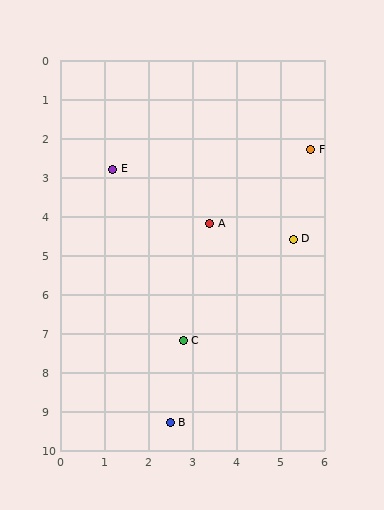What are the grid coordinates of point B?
Point B is at approximately (2.5, 9.3).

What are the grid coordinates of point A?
Point A is at approximately (3.4, 4.2).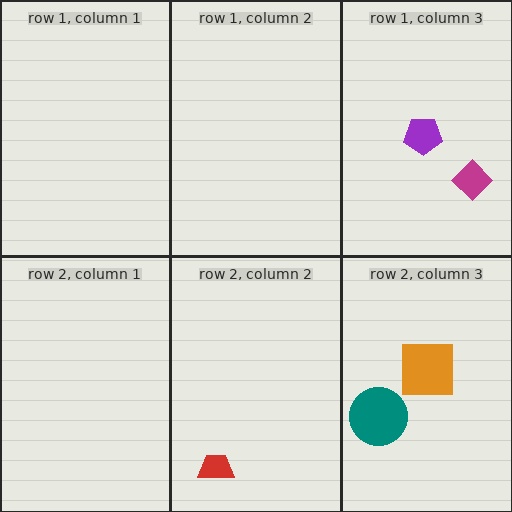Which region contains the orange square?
The row 2, column 3 region.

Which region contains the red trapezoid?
The row 2, column 2 region.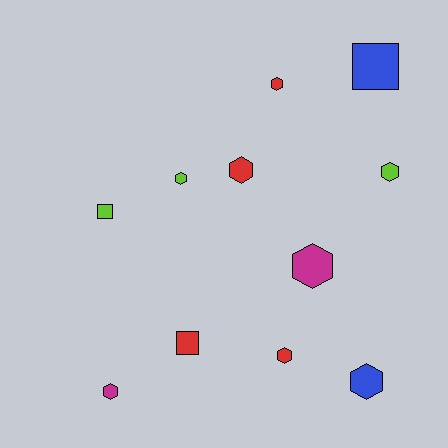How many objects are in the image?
There are 11 objects.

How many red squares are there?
There is 1 red square.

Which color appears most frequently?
Red, with 4 objects.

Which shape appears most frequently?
Hexagon, with 8 objects.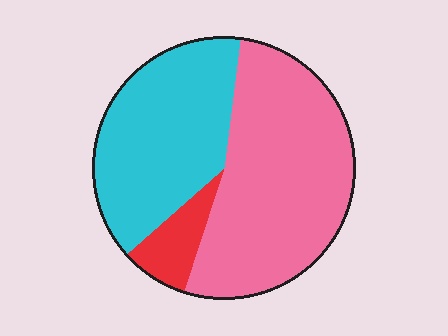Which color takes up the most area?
Pink, at roughly 55%.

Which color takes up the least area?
Red, at roughly 10%.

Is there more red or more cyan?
Cyan.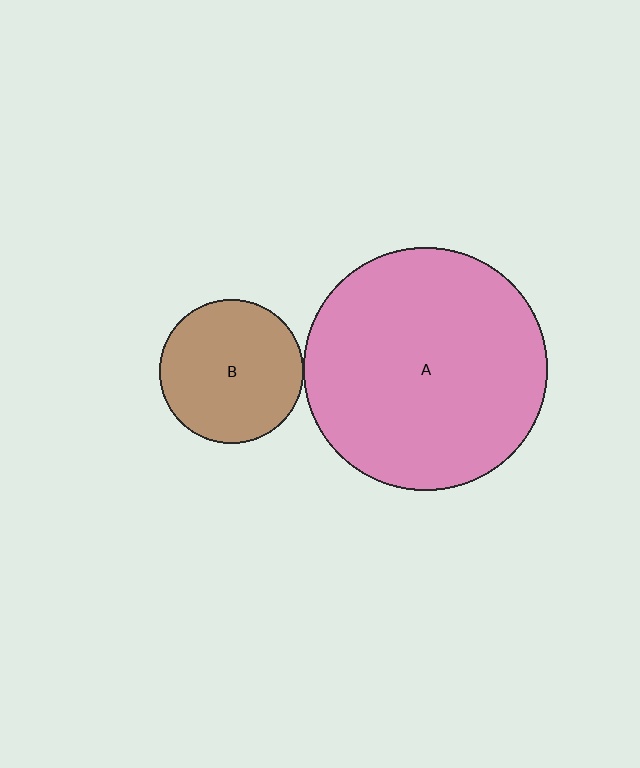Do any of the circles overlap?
No, none of the circles overlap.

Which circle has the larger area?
Circle A (pink).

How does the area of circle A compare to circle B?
Approximately 2.9 times.